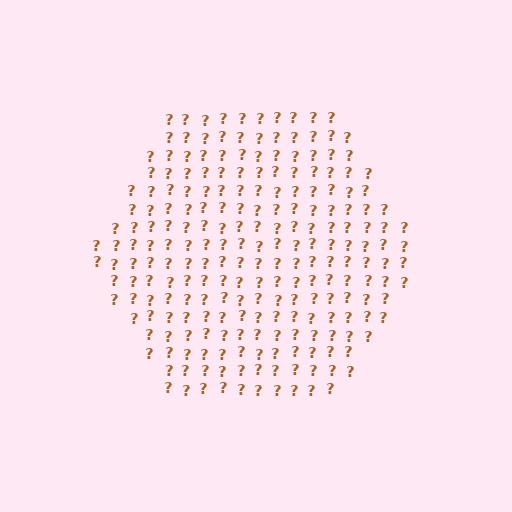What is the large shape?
The large shape is a hexagon.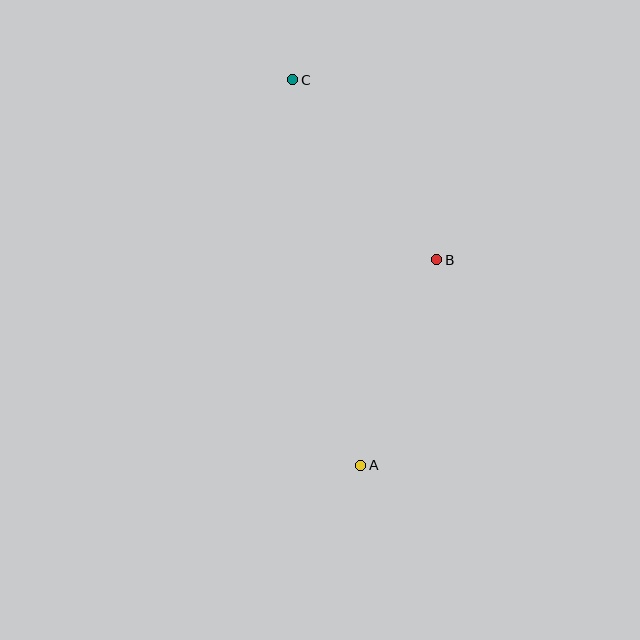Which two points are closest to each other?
Points A and B are closest to each other.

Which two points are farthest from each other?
Points A and C are farthest from each other.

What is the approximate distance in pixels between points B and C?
The distance between B and C is approximately 230 pixels.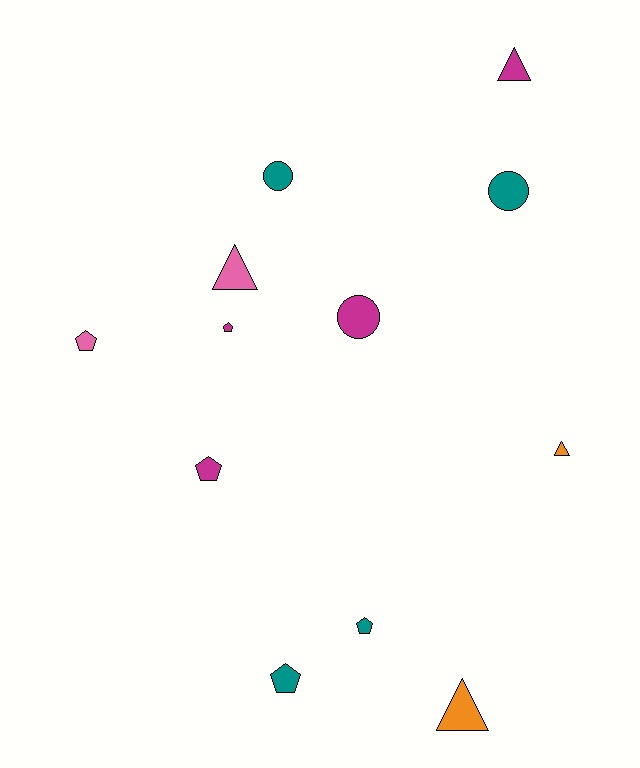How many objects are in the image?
There are 12 objects.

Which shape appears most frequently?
Pentagon, with 5 objects.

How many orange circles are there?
There are no orange circles.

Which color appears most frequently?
Magenta, with 4 objects.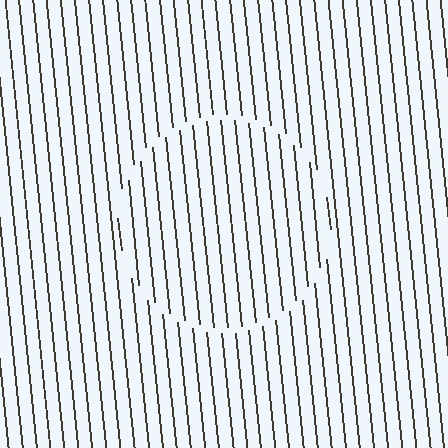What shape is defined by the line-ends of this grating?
An illusory circle. The interior of the shape contains the same grating, shifted by half a period — the contour is defined by the phase discontinuity where line-ends from the inner and outer gratings abut.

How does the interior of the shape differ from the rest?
The interior of the shape contains the same grating, shifted by half a period — the contour is defined by the phase discontinuity where line-ends from the inner and outer gratings abut.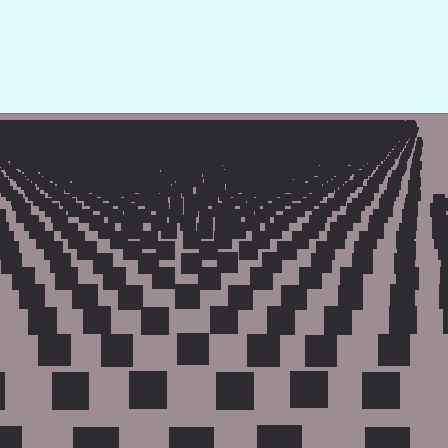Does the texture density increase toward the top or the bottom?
Density increases toward the top.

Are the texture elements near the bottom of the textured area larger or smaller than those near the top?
Larger. Near the bottom, elements are closer to the viewer and appear at a bigger on-screen size.